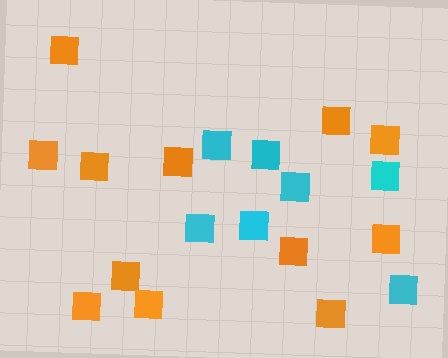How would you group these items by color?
There are 2 groups: one group of cyan squares (7) and one group of orange squares (12).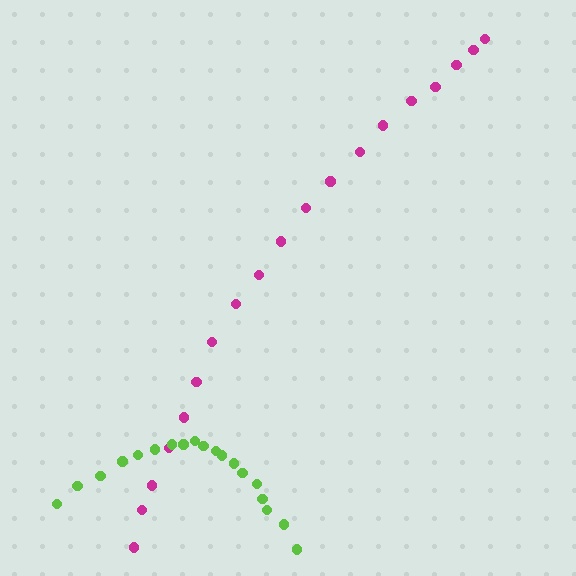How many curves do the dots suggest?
There are 2 distinct paths.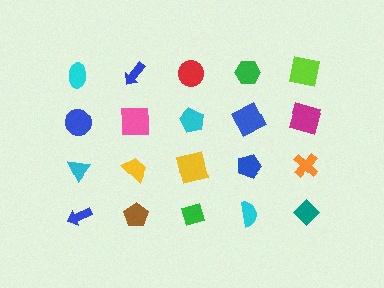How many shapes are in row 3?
5 shapes.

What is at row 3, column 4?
A blue pentagon.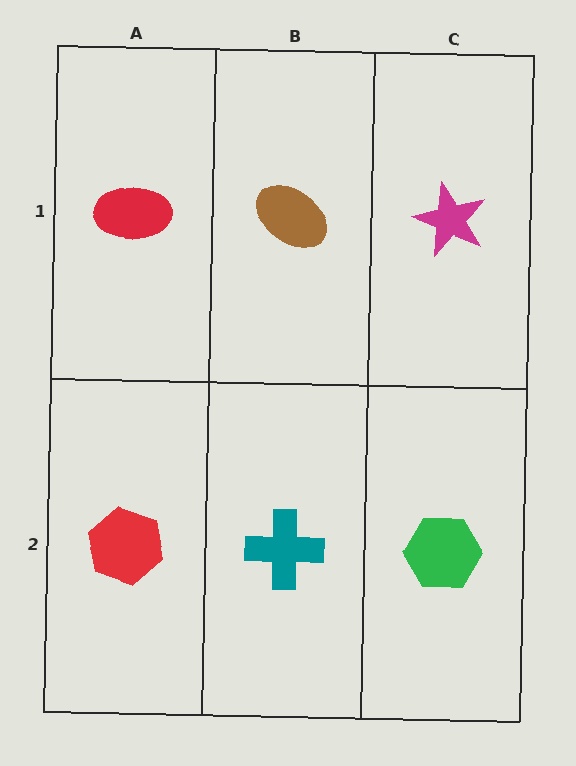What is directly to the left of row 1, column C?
A brown ellipse.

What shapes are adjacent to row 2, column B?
A brown ellipse (row 1, column B), a red hexagon (row 2, column A), a green hexagon (row 2, column C).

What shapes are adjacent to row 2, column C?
A magenta star (row 1, column C), a teal cross (row 2, column B).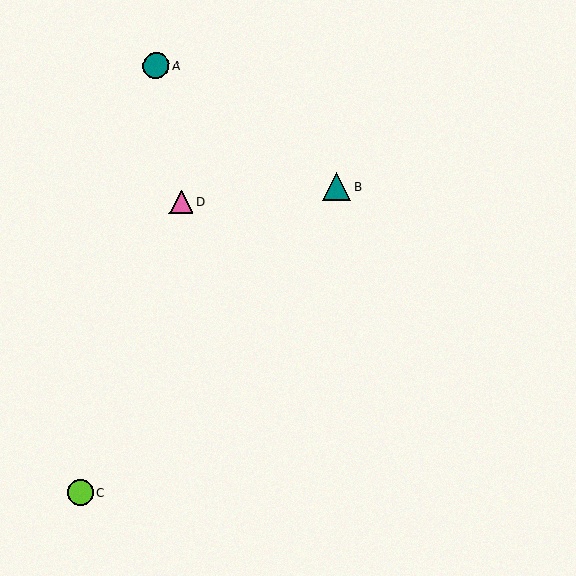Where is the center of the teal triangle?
The center of the teal triangle is at (337, 187).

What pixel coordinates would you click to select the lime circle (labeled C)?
Click at (80, 492) to select the lime circle C.